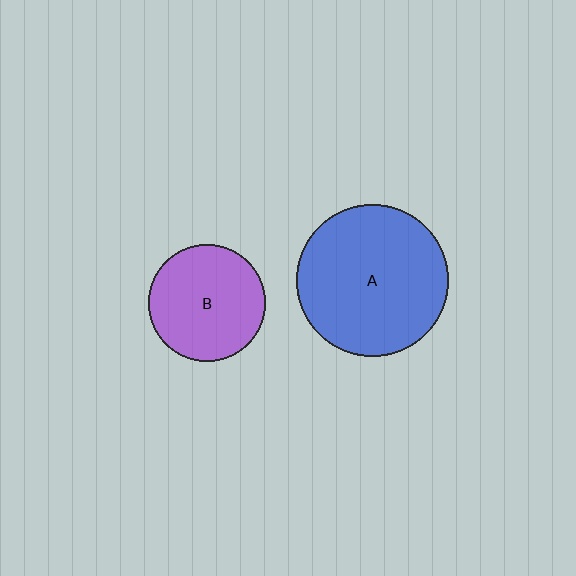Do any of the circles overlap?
No, none of the circles overlap.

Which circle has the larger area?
Circle A (blue).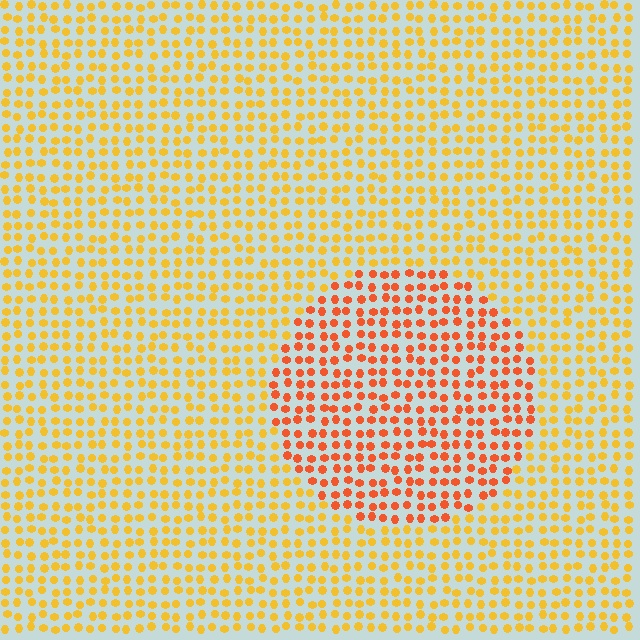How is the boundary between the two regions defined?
The boundary is defined purely by a slight shift in hue (about 32 degrees). Spacing, size, and orientation are identical on both sides.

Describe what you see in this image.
The image is filled with small yellow elements in a uniform arrangement. A circle-shaped region is visible where the elements are tinted to a slightly different hue, forming a subtle color boundary.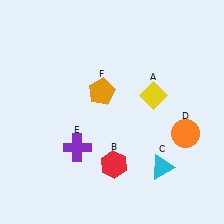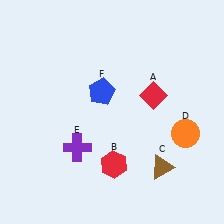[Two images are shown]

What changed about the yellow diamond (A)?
In Image 1, A is yellow. In Image 2, it changed to red.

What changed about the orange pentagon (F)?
In Image 1, F is orange. In Image 2, it changed to blue.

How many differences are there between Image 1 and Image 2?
There are 3 differences between the two images.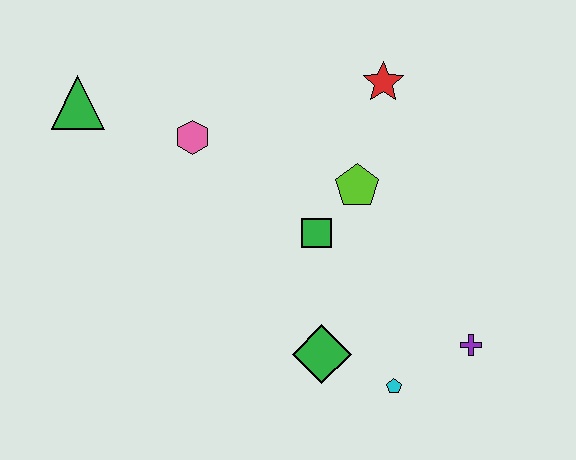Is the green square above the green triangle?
No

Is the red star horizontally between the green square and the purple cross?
Yes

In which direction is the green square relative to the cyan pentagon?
The green square is above the cyan pentagon.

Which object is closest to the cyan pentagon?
The green diamond is closest to the cyan pentagon.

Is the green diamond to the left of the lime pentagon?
Yes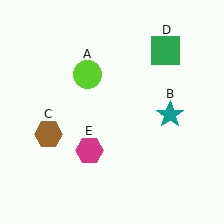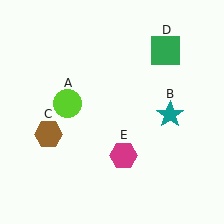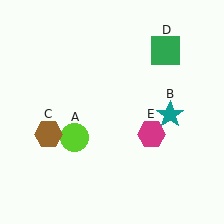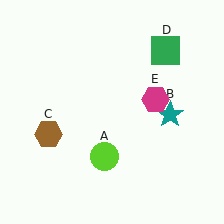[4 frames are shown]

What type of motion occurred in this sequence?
The lime circle (object A), magenta hexagon (object E) rotated counterclockwise around the center of the scene.